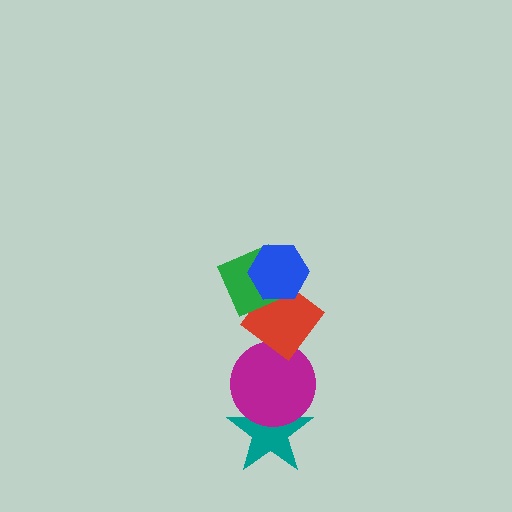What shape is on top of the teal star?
The magenta circle is on top of the teal star.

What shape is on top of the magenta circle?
The red diamond is on top of the magenta circle.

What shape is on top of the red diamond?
The green diamond is on top of the red diamond.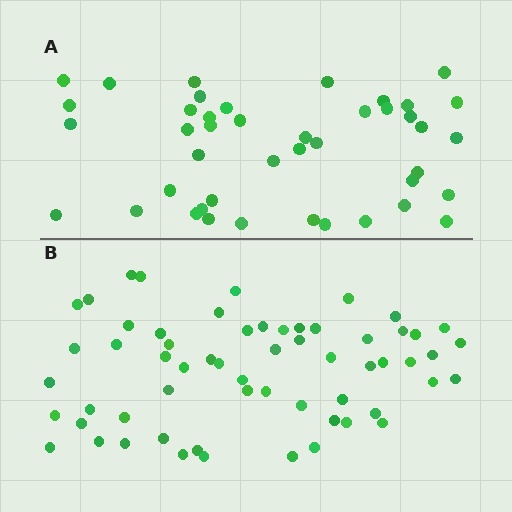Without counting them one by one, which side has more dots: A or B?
Region B (the bottom region) has more dots.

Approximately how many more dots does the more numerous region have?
Region B has approximately 15 more dots than region A.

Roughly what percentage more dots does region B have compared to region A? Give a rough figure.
About 40% more.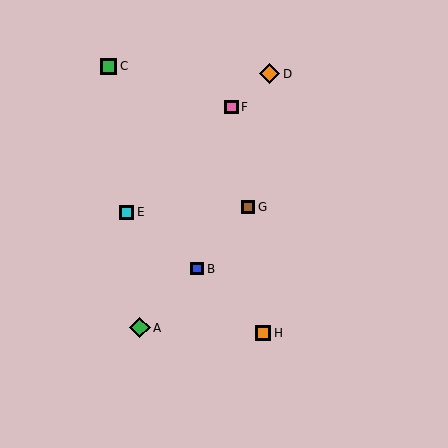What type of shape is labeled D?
Shape D is an orange diamond.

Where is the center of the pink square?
The center of the pink square is at (232, 107).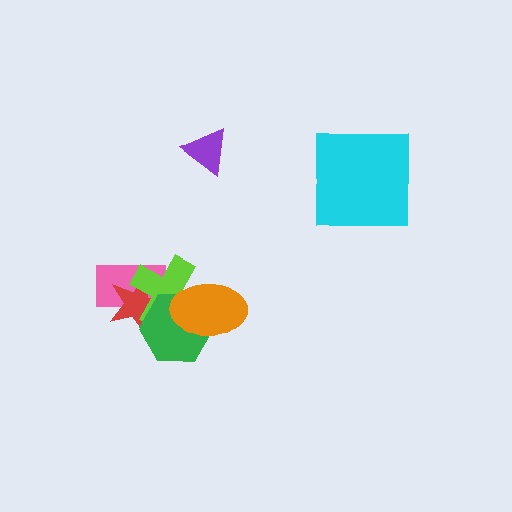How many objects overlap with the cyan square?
0 objects overlap with the cyan square.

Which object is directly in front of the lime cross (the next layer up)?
The green hexagon is directly in front of the lime cross.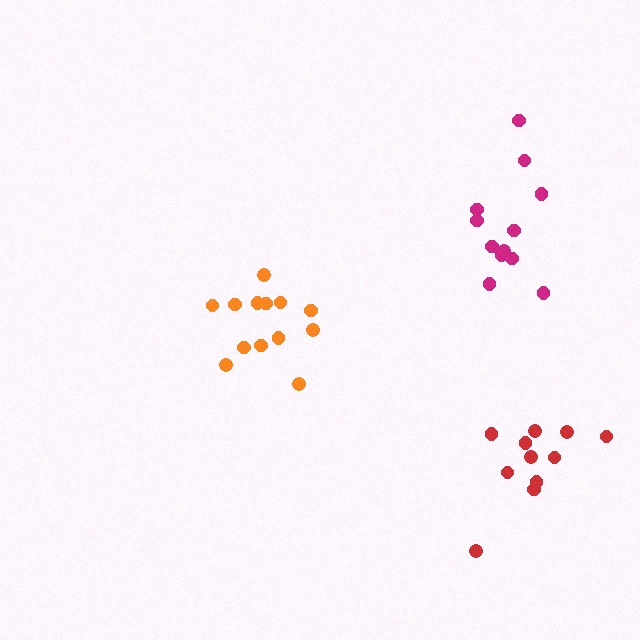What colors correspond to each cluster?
The clusters are colored: magenta, orange, red.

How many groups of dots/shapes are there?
There are 3 groups.